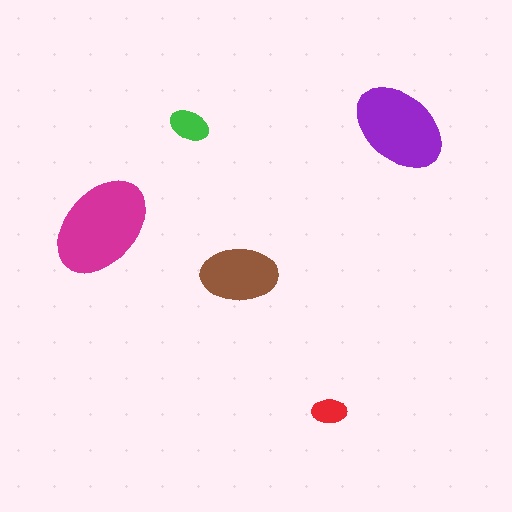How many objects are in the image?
There are 5 objects in the image.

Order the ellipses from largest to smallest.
the magenta one, the purple one, the brown one, the green one, the red one.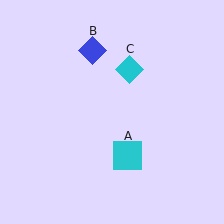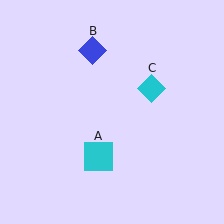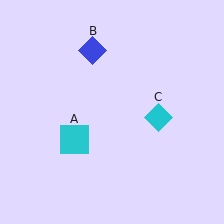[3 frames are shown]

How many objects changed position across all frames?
2 objects changed position: cyan square (object A), cyan diamond (object C).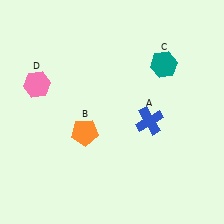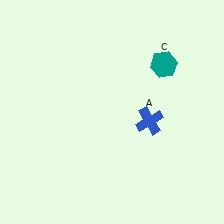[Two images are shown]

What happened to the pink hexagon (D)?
The pink hexagon (D) was removed in Image 2. It was in the top-left area of Image 1.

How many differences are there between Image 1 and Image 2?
There are 2 differences between the two images.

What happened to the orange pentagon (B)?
The orange pentagon (B) was removed in Image 2. It was in the bottom-left area of Image 1.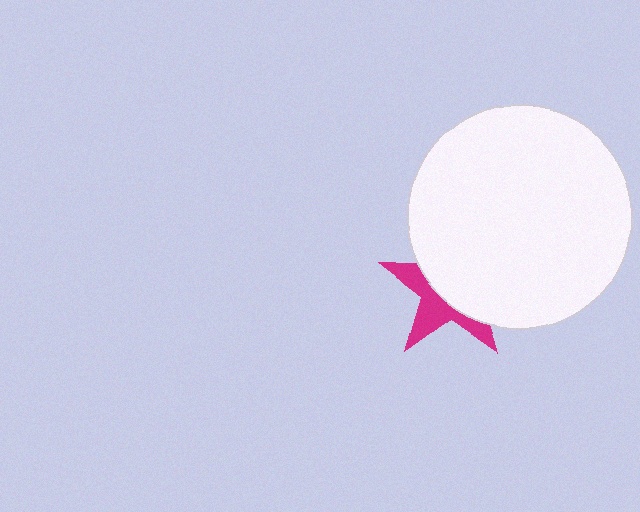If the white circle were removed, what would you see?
You would see the complete magenta star.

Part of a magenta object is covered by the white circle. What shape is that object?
It is a star.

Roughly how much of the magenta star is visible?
A small part of it is visible (roughly 40%).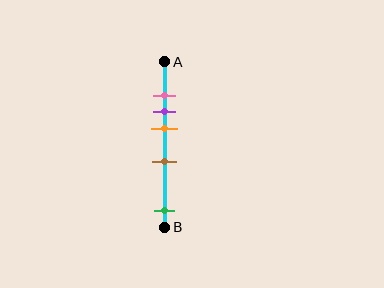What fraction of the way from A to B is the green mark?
The green mark is approximately 90% (0.9) of the way from A to B.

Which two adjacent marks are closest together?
The pink and purple marks are the closest adjacent pair.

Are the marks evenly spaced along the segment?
No, the marks are not evenly spaced.